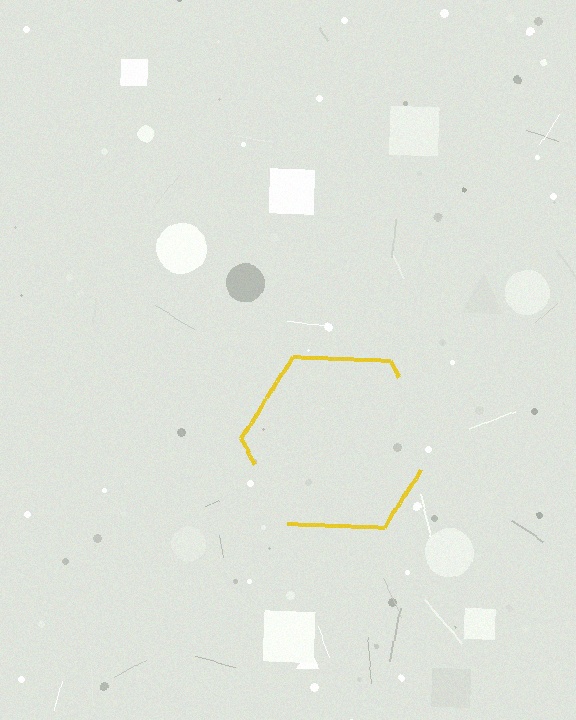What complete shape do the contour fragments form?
The contour fragments form a hexagon.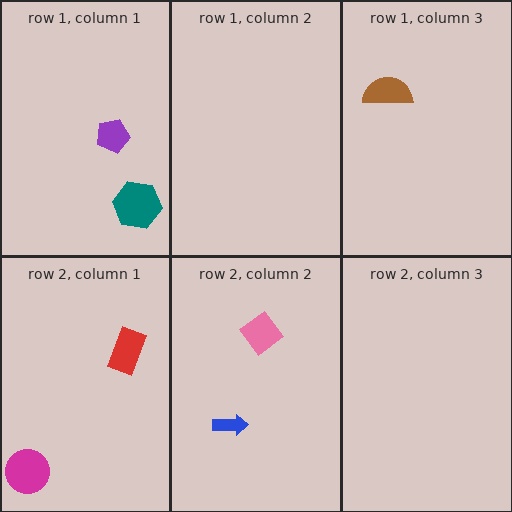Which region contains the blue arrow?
The row 2, column 2 region.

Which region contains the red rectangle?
The row 2, column 1 region.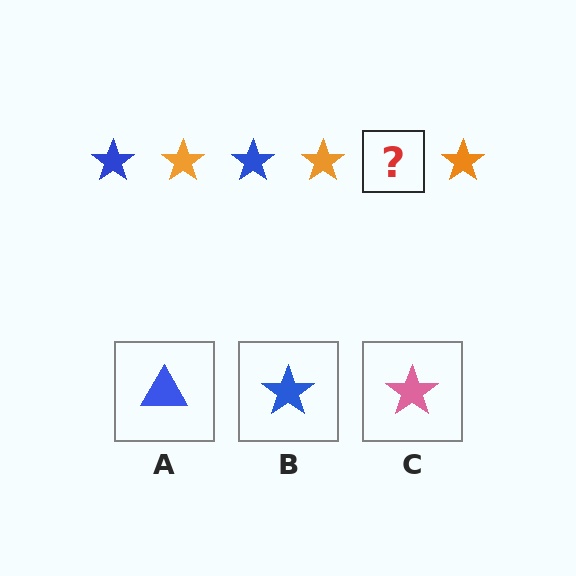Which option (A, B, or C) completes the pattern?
B.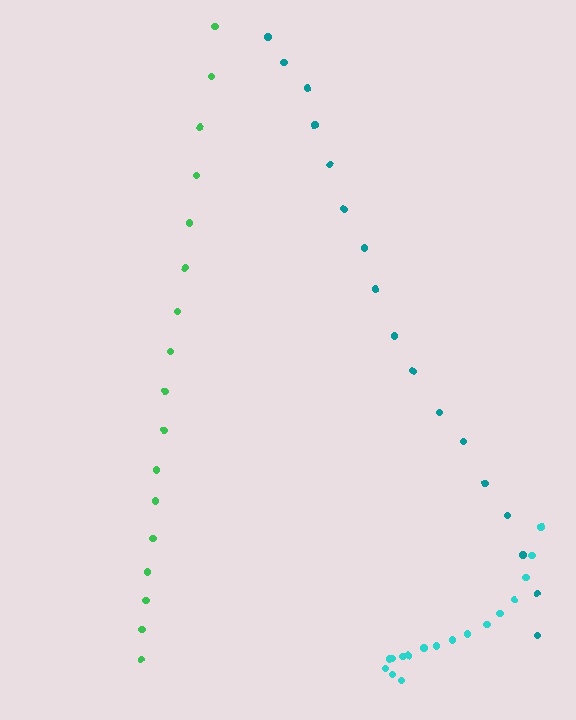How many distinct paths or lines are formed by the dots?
There are 3 distinct paths.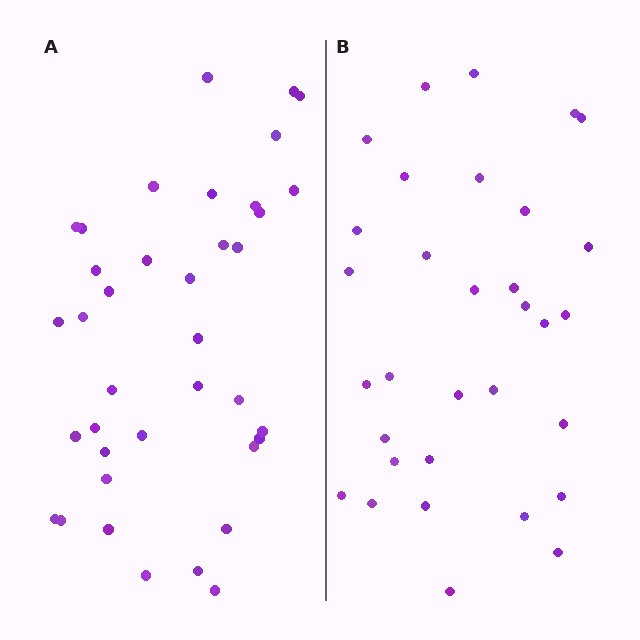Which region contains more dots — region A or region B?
Region A (the left region) has more dots.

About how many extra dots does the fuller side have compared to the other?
Region A has about 6 more dots than region B.